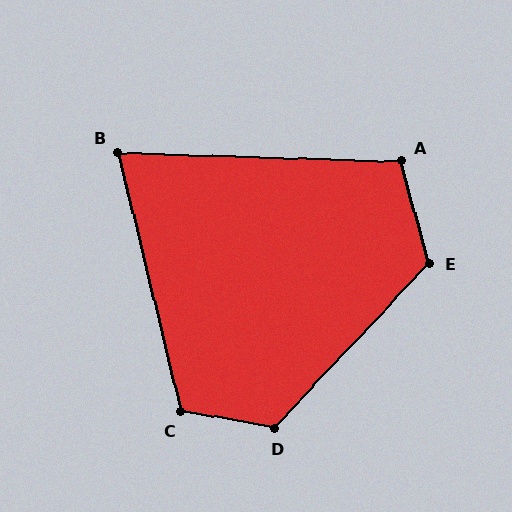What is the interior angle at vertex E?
Approximately 122 degrees (obtuse).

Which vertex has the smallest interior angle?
B, at approximately 75 degrees.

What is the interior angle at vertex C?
Approximately 113 degrees (obtuse).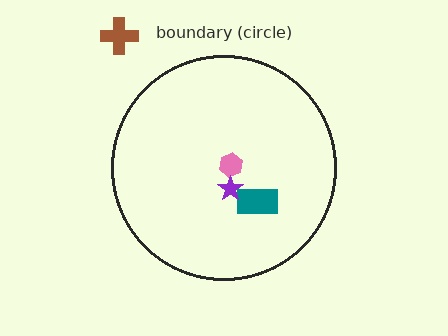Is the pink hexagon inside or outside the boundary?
Inside.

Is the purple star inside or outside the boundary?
Inside.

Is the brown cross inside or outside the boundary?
Outside.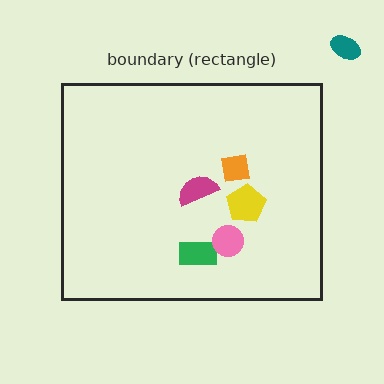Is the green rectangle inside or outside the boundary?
Inside.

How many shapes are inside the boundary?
5 inside, 1 outside.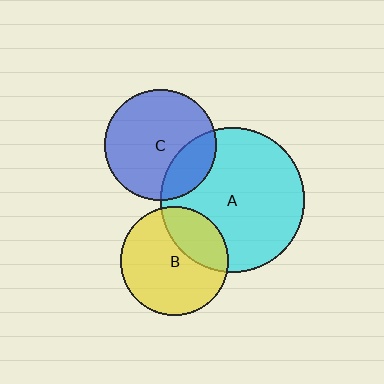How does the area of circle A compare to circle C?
Approximately 1.7 times.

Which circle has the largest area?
Circle A (cyan).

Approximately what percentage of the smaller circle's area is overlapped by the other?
Approximately 25%.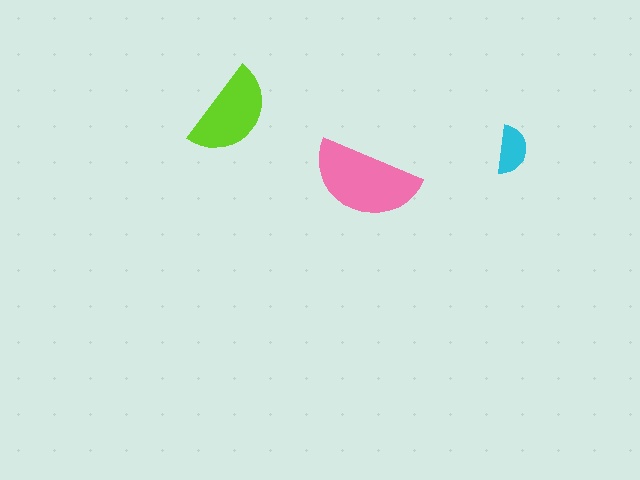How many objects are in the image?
There are 3 objects in the image.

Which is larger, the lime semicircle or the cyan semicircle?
The lime one.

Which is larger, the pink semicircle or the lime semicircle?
The pink one.